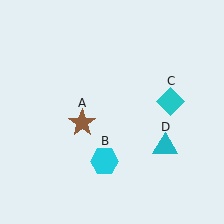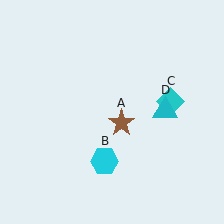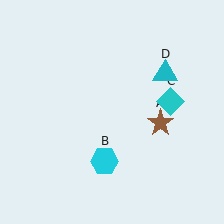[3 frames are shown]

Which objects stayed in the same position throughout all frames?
Cyan hexagon (object B) and cyan diamond (object C) remained stationary.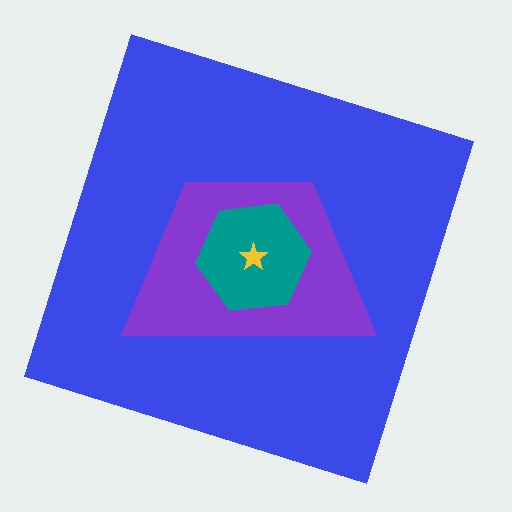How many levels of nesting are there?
4.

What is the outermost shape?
The blue square.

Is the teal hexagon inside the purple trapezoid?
Yes.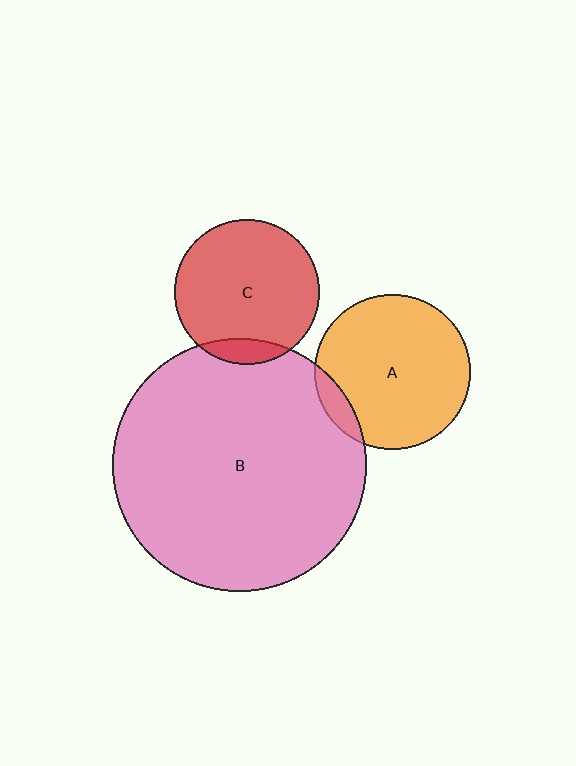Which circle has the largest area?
Circle B (pink).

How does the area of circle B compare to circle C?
Approximately 3.1 times.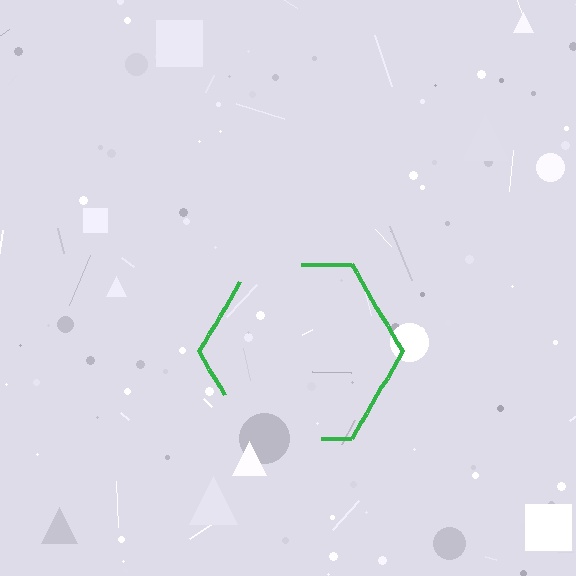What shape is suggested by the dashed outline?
The dashed outline suggests a hexagon.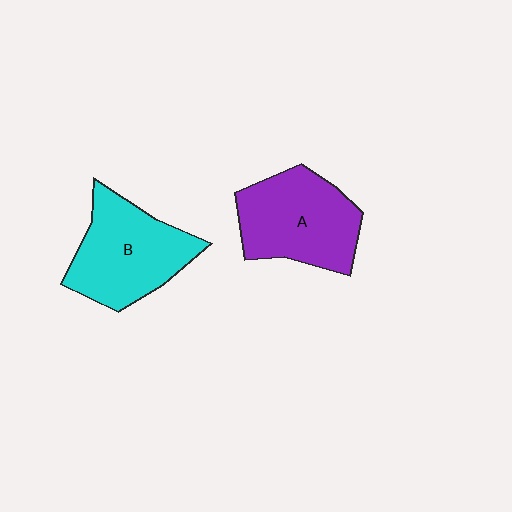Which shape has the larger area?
Shape B (cyan).